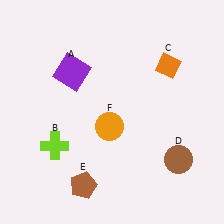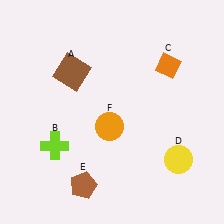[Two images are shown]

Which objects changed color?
A changed from purple to brown. D changed from brown to yellow.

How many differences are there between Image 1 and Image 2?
There are 2 differences between the two images.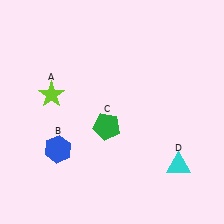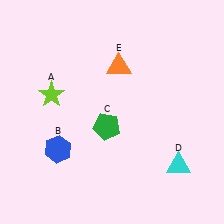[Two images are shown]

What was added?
An orange triangle (E) was added in Image 2.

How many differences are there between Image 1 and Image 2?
There is 1 difference between the two images.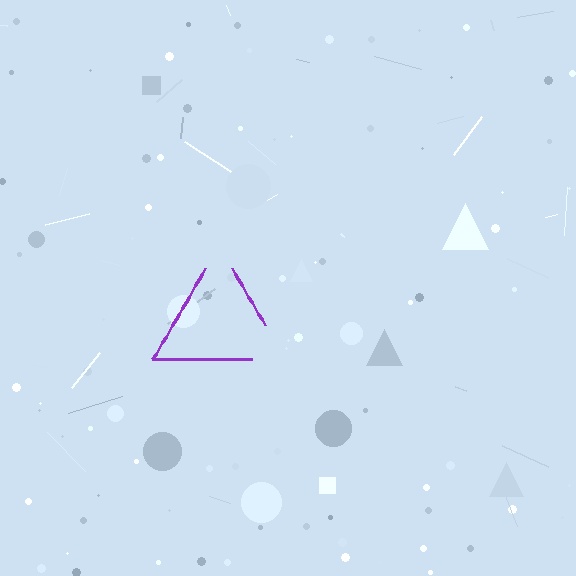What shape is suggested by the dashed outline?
The dashed outline suggests a triangle.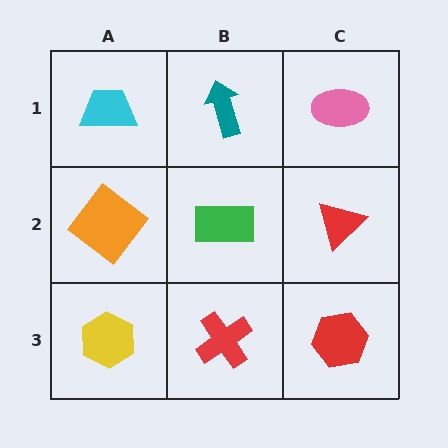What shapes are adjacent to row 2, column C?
A pink ellipse (row 1, column C), a red hexagon (row 3, column C), a green rectangle (row 2, column B).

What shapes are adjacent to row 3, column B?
A green rectangle (row 2, column B), a yellow hexagon (row 3, column A), a red hexagon (row 3, column C).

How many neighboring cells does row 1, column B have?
3.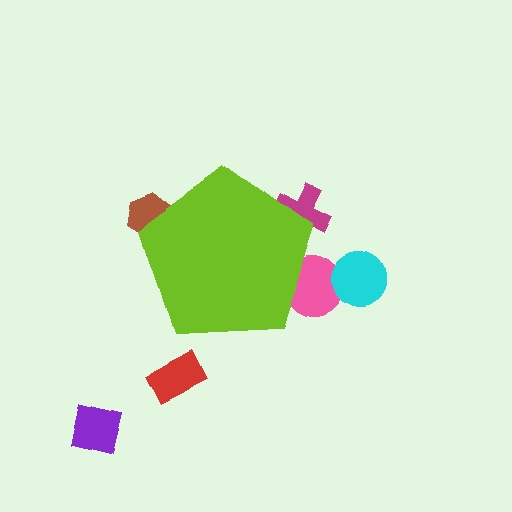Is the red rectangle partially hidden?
No, the red rectangle is fully visible.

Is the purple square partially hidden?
No, the purple square is fully visible.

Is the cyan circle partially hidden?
No, the cyan circle is fully visible.